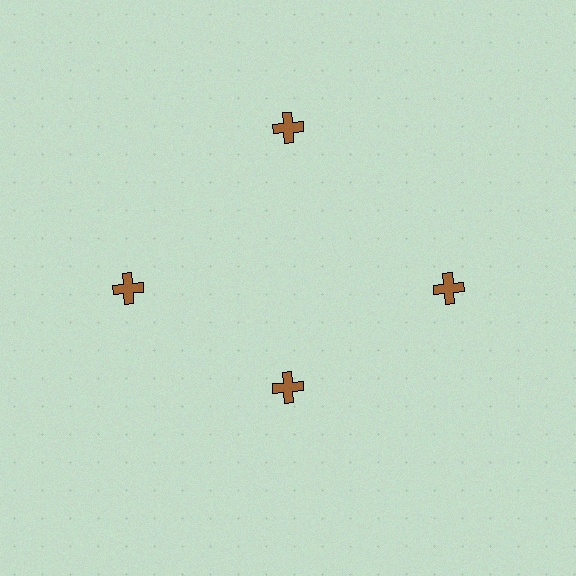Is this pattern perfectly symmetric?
No. The 4 brown crosses are arranged in a ring, but one element near the 6 o'clock position is pulled inward toward the center, breaking the 4-fold rotational symmetry.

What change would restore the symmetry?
The symmetry would be restored by moving it outward, back onto the ring so that all 4 crosses sit at equal angles and equal distance from the center.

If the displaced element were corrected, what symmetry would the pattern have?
It would have 4-fold rotational symmetry — the pattern would map onto itself every 90 degrees.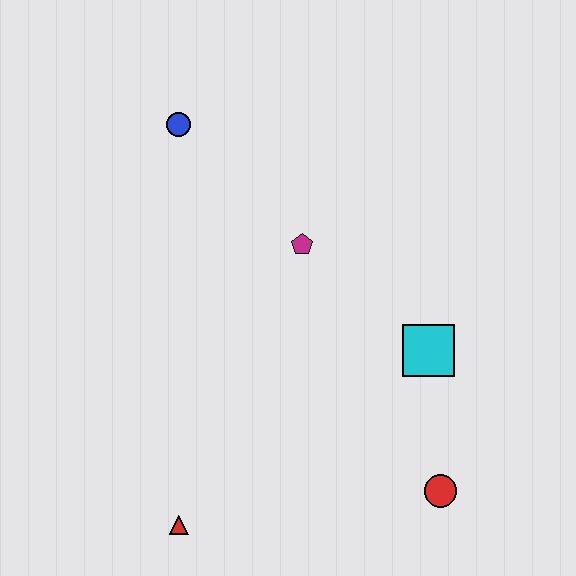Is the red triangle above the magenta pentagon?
No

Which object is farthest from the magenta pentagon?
The red triangle is farthest from the magenta pentagon.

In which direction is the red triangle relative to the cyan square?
The red triangle is to the left of the cyan square.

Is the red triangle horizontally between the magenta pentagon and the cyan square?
No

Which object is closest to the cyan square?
The red circle is closest to the cyan square.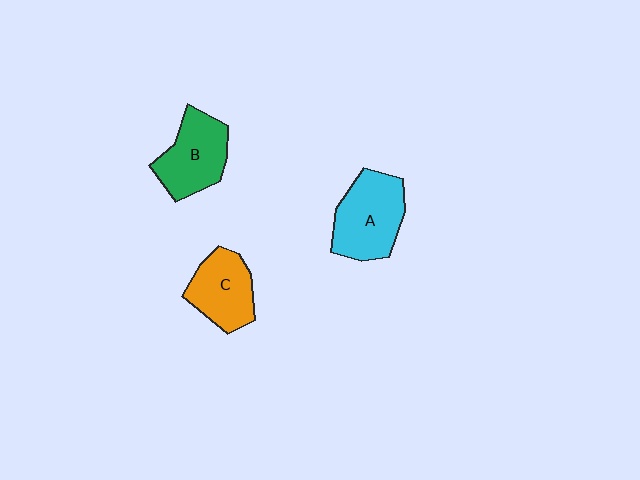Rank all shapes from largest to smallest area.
From largest to smallest: A (cyan), B (green), C (orange).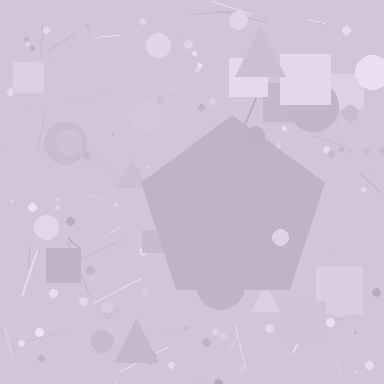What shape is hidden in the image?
A pentagon is hidden in the image.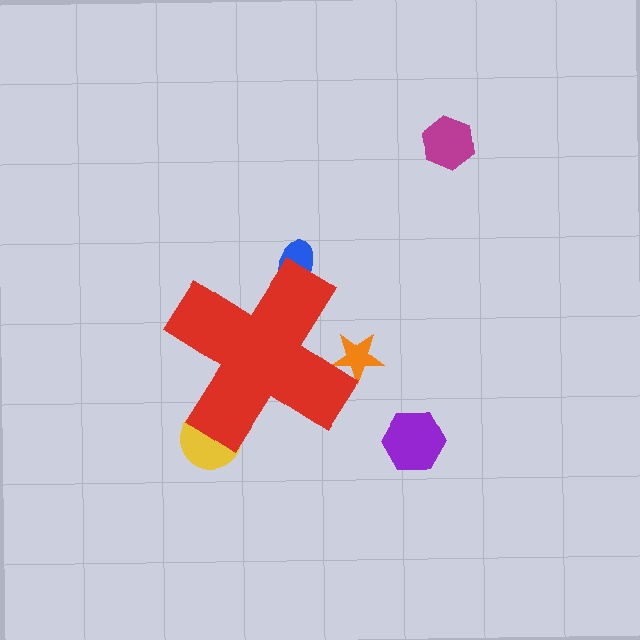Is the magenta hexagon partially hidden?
No, the magenta hexagon is fully visible.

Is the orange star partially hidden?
Yes, the orange star is partially hidden behind the red cross.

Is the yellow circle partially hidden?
Yes, the yellow circle is partially hidden behind the red cross.